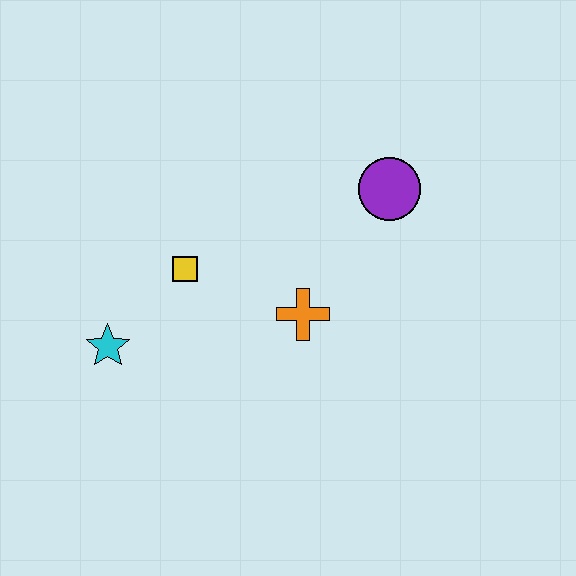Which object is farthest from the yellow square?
The purple circle is farthest from the yellow square.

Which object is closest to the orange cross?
The yellow square is closest to the orange cross.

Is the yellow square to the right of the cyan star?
Yes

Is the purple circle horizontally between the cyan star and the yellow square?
No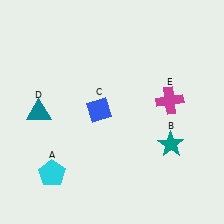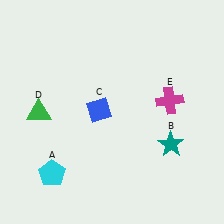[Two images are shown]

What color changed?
The triangle (D) changed from teal in Image 1 to green in Image 2.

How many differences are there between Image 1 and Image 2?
There is 1 difference between the two images.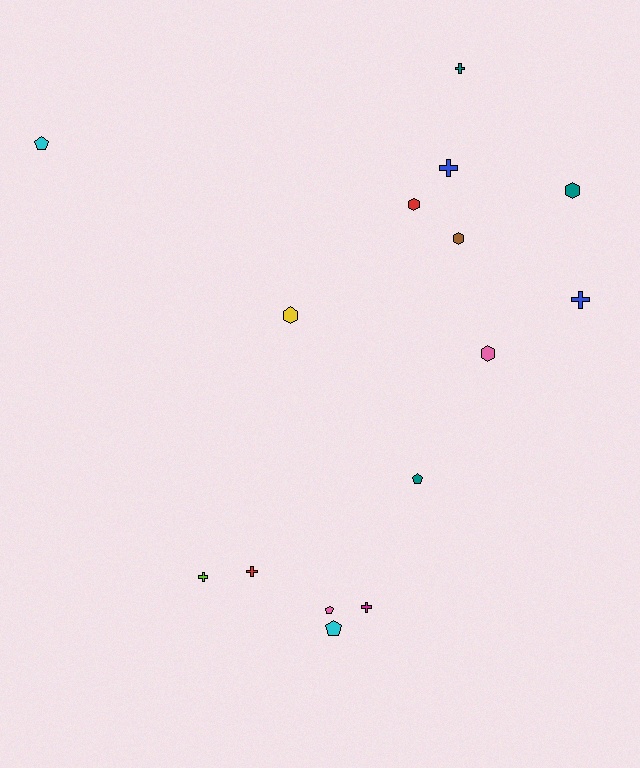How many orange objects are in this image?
There are no orange objects.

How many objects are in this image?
There are 15 objects.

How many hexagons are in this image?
There are 5 hexagons.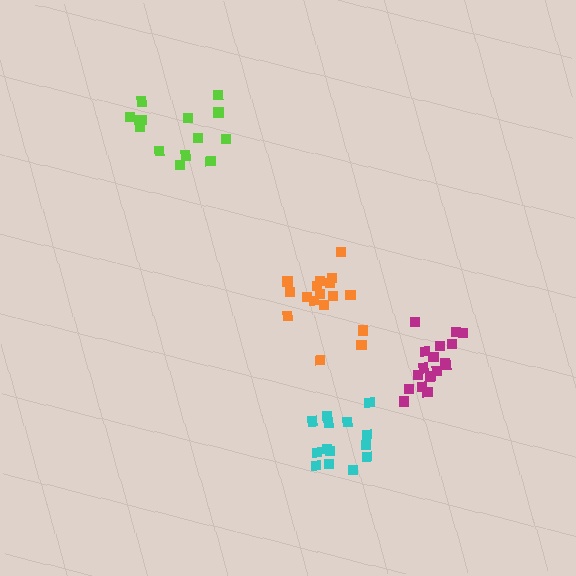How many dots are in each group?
Group 1: 14 dots, Group 2: 17 dots, Group 3: 18 dots, Group 4: 14 dots (63 total).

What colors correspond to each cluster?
The clusters are colored: cyan, orange, magenta, lime.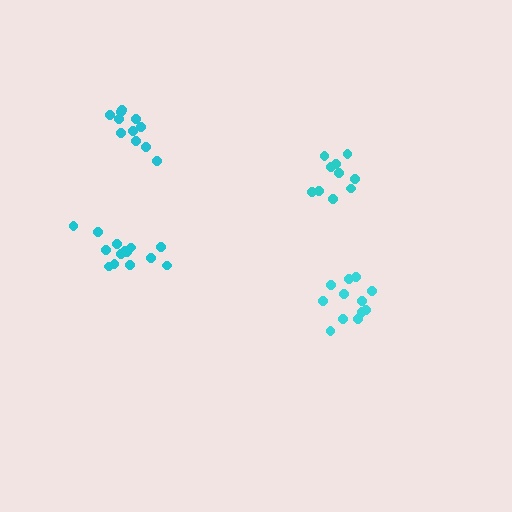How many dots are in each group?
Group 1: 10 dots, Group 2: 12 dots, Group 3: 11 dots, Group 4: 14 dots (47 total).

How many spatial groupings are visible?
There are 4 spatial groupings.